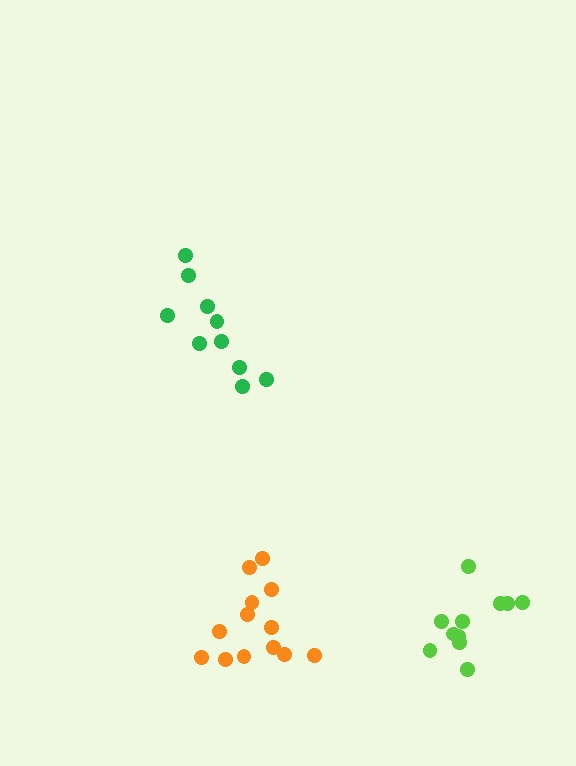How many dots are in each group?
Group 1: 13 dots, Group 2: 11 dots, Group 3: 10 dots (34 total).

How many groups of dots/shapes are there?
There are 3 groups.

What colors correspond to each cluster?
The clusters are colored: orange, lime, green.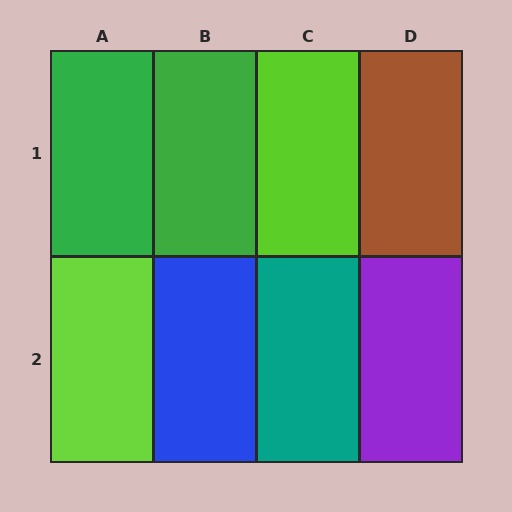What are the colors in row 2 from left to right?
Lime, blue, teal, purple.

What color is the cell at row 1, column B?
Green.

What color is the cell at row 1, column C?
Lime.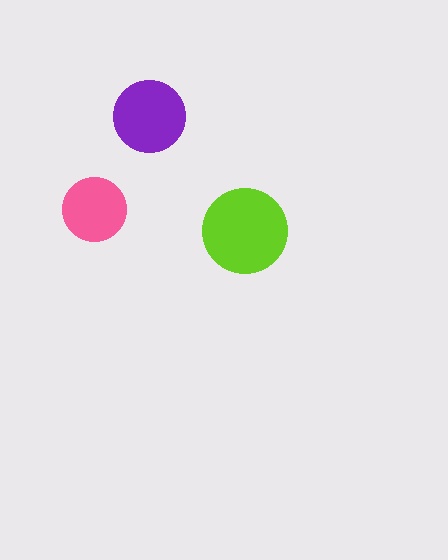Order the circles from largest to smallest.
the lime one, the purple one, the pink one.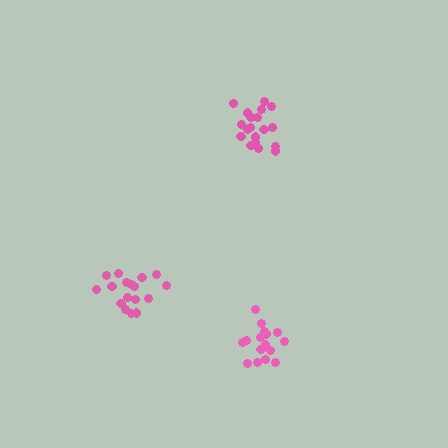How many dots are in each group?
Group 1: 19 dots, Group 2: 17 dots, Group 3: 16 dots (52 total).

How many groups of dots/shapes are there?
There are 3 groups.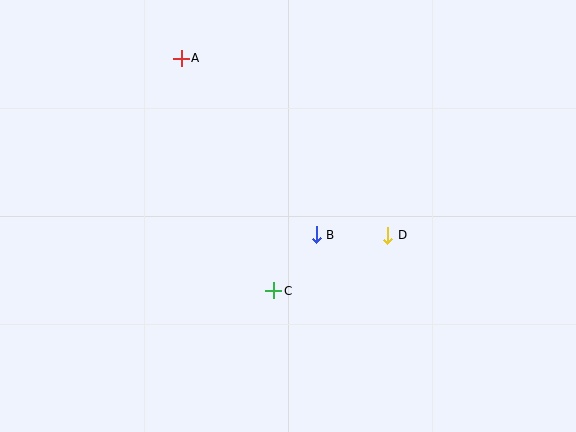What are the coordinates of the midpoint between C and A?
The midpoint between C and A is at (228, 175).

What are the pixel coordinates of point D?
Point D is at (388, 235).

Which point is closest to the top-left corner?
Point A is closest to the top-left corner.